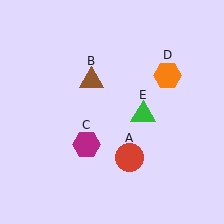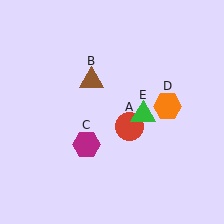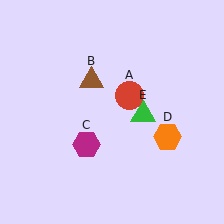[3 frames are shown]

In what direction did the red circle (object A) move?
The red circle (object A) moved up.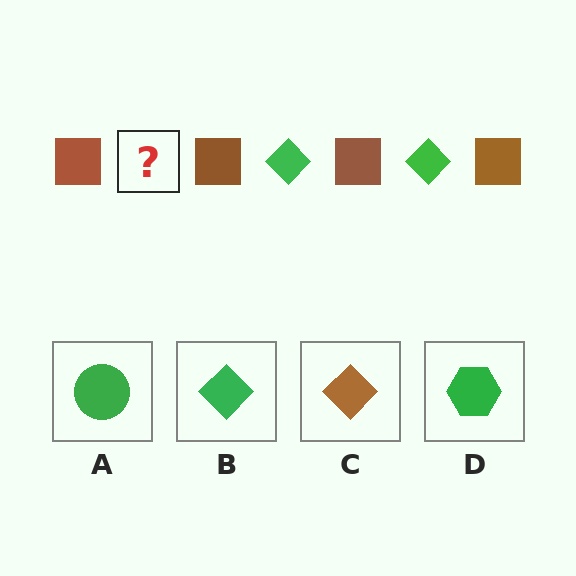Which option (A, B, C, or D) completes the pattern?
B.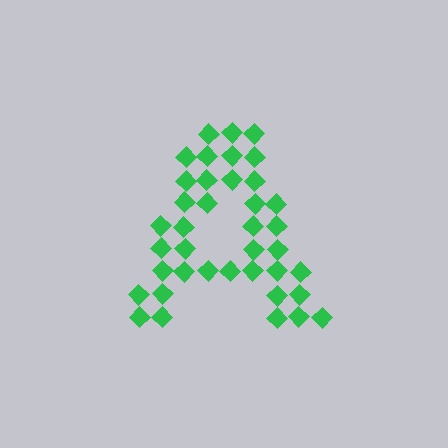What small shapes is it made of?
It is made of small diamonds.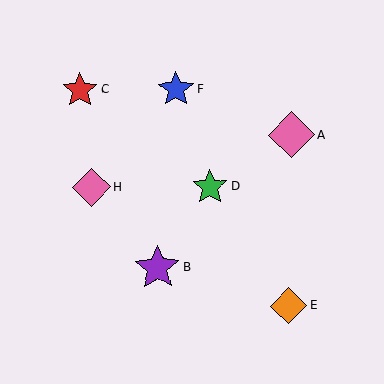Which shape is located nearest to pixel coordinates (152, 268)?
The purple star (labeled B) at (157, 268) is nearest to that location.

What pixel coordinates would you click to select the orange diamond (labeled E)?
Click at (289, 306) to select the orange diamond E.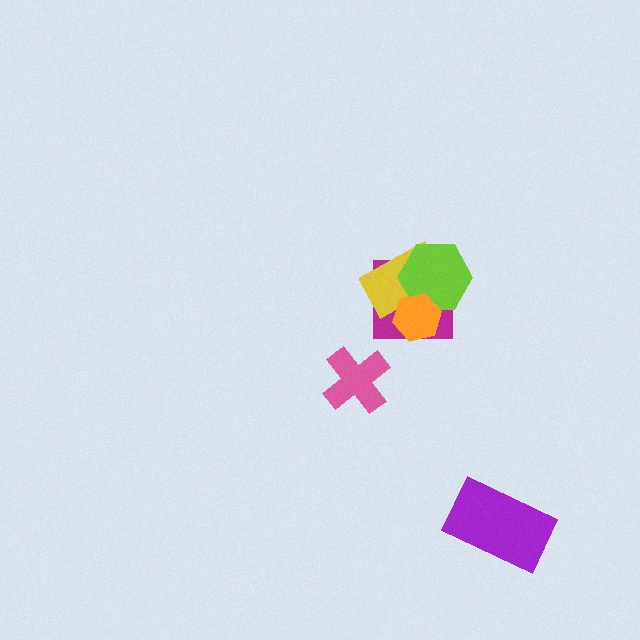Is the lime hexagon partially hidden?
Yes, it is partially covered by another shape.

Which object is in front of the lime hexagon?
The orange hexagon is in front of the lime hexagon.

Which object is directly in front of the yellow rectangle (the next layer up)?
The lime hexagon is directly in front of the yellow rectangle.